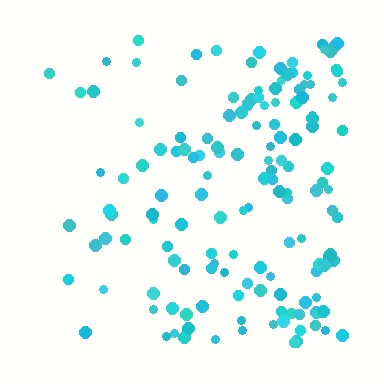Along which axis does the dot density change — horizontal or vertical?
Horizontal.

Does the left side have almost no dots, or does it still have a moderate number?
Still a moderate number, just noticeably fewer than the right.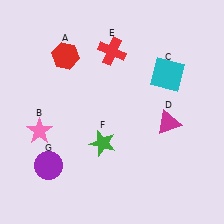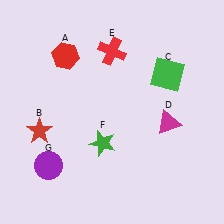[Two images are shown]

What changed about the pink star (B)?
In Image 1, B is pink. In Image 2, it changed to red.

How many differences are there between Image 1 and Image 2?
There are 2 differences between the two images.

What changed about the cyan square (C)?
In Image 1, C is cyan. In Image 2, it changed to green.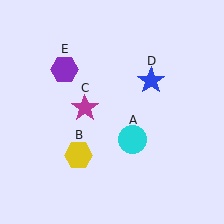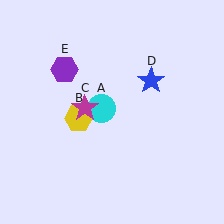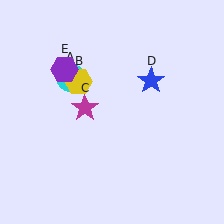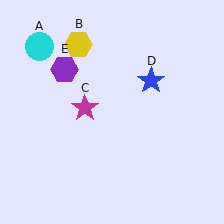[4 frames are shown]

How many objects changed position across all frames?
2 objects changed position: cyan circle (object A), yellow hexagon (object B).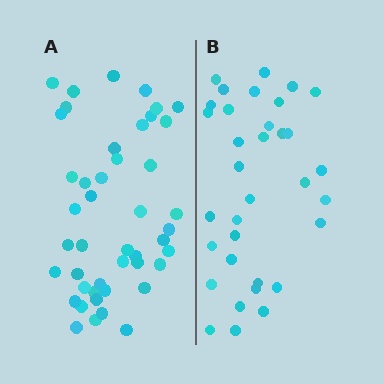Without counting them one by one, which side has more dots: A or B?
Region A (the left region) has more dots.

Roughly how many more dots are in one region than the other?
Region A has roughly 12 or so more dots than region B.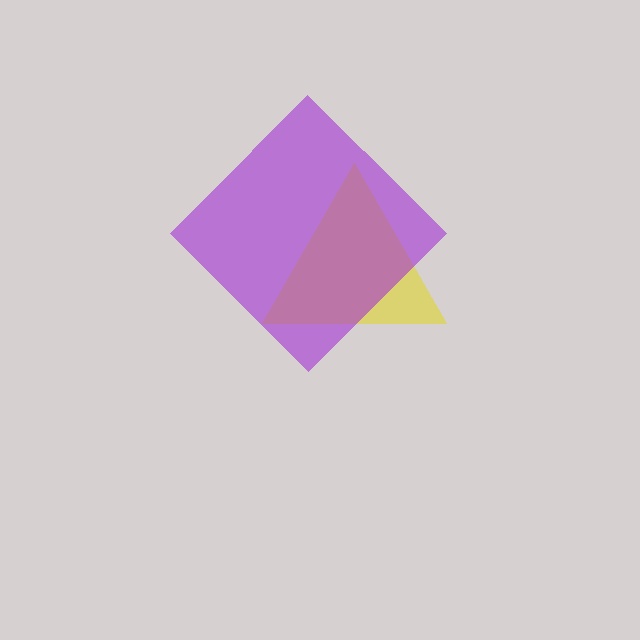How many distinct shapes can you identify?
There are 2 distinct shapes: a yellow triangle, a purple diamond.